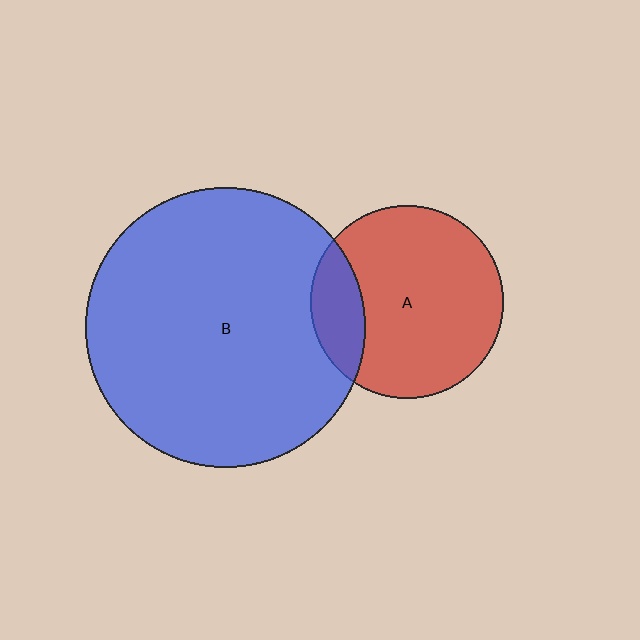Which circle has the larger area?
Circle B (blue).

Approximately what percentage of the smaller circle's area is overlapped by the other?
Approximately 20%.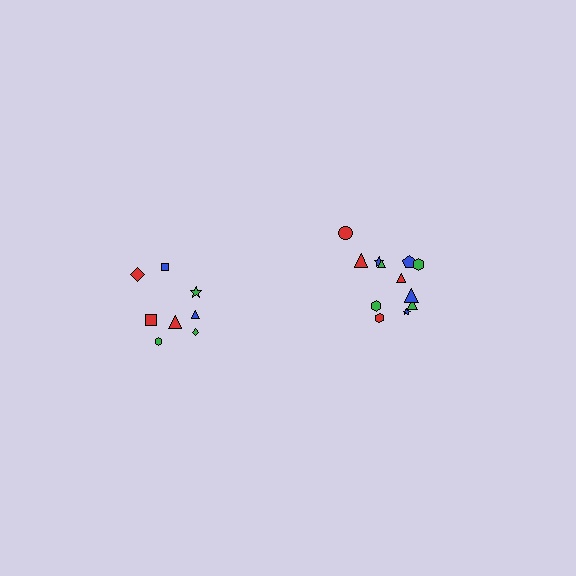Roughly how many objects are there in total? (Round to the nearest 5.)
Roughly 20 objects in total.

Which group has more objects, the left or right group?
The right group.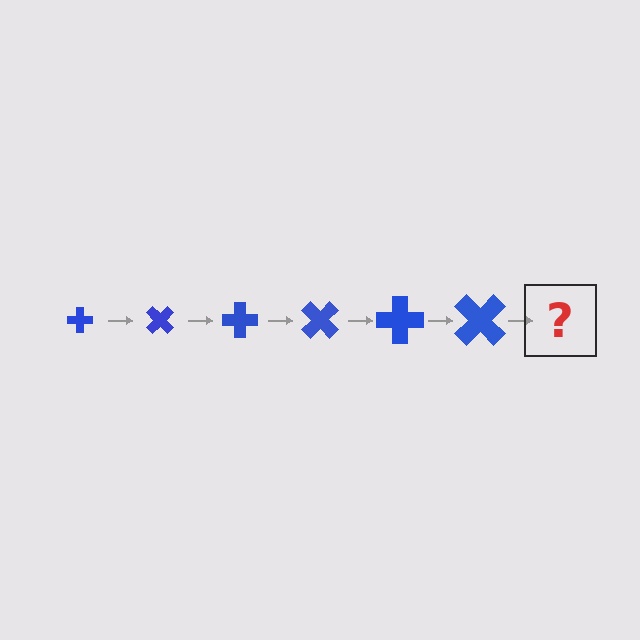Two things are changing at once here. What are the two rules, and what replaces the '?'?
The two rules are that the cross grows larger each step and it rotates 45 degrees each step. The '?' should be a cross, larger than the previous one and rotated 270 degrees from the start.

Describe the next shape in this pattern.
It should be a cross, larger than the previous one and rotated 270 degrees from the start.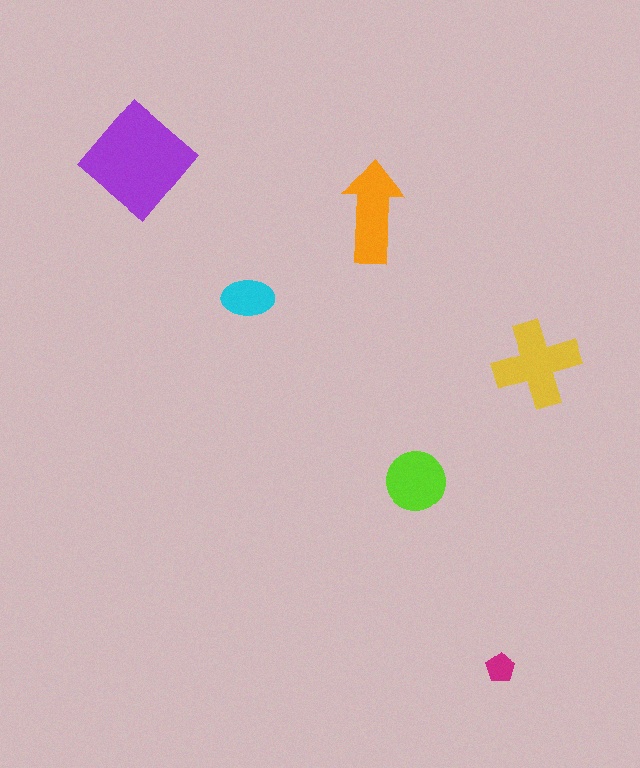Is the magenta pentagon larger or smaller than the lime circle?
Smaller.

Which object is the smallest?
The magenta pentagon.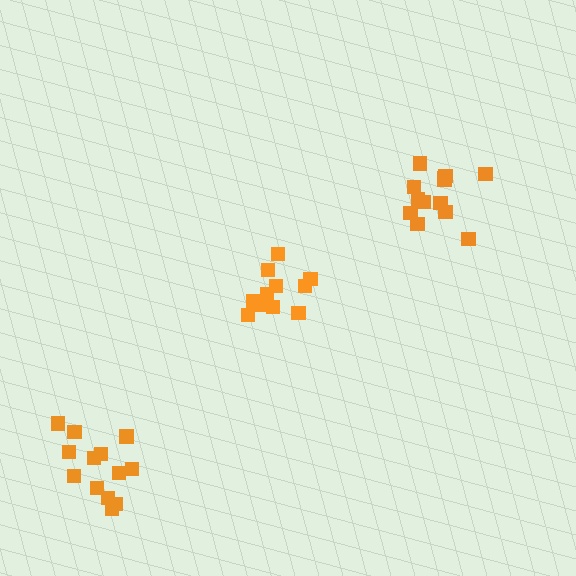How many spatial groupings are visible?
There are 3 spatial groupings.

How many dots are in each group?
Group 1: 13 dots, Group 2: 11 dots, Group 3: 13 dots (37 total).